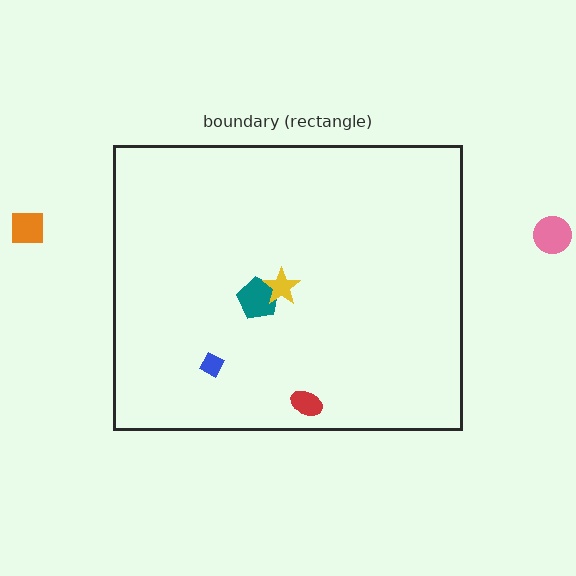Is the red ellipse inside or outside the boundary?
Inside.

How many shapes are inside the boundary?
4 inside, 2 outside.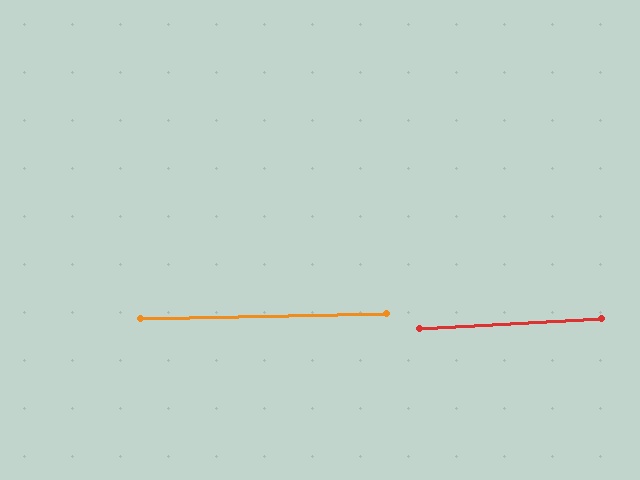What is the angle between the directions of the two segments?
Approximately 2 degrees.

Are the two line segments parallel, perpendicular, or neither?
Parallel — their directions differ by only 1.8°.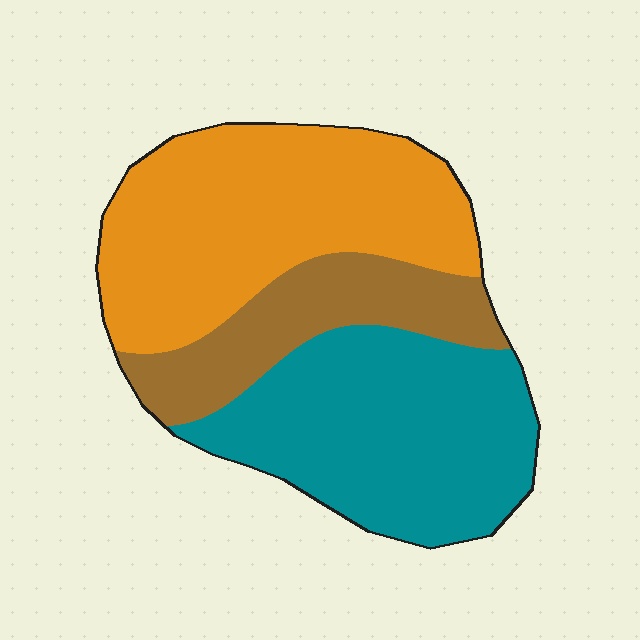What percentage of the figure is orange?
Orange takes up about two fifths (2/5) of the figure.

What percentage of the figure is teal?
Teal takes up about three eighths (3/8) of the figure.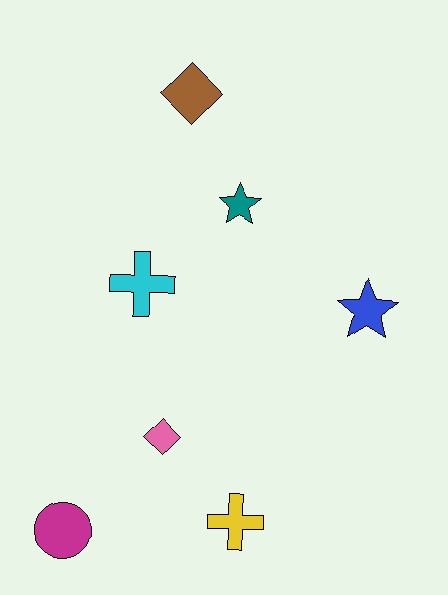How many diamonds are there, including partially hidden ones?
There are 2 diamonds.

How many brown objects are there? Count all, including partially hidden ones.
There is 1 brown object.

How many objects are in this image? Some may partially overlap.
There are 7 objects.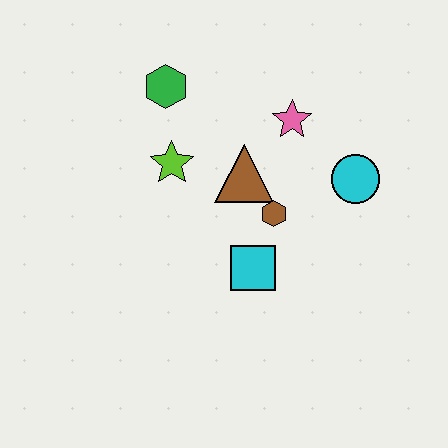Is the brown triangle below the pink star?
Yes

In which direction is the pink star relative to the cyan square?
The pink star is above the cyan square.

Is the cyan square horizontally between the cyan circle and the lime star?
Yes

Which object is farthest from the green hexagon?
The cyan circle is farthest from the green hexagon.